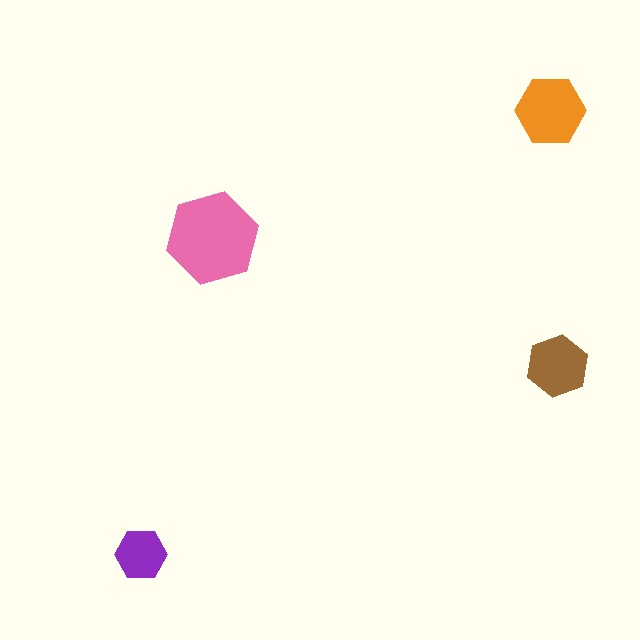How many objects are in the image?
There are 4 objects in the image.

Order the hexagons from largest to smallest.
the pink one, the orange one, the brown one, the purple one.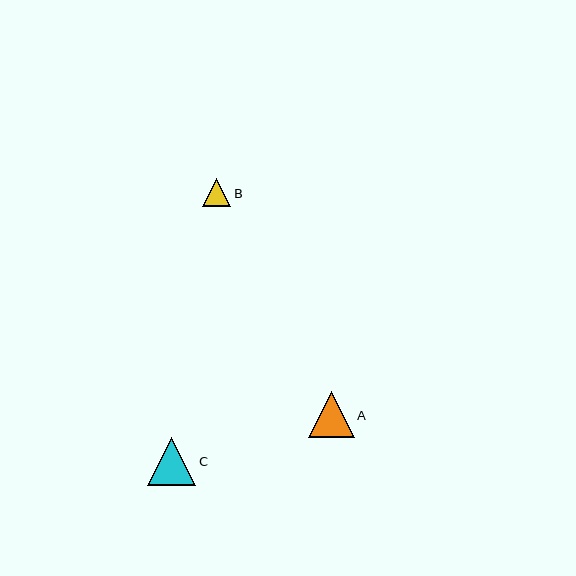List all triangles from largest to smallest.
From largest to smallest: C, A, B.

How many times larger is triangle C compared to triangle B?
Triangle C is approximately 1.7 times the size of triangle B.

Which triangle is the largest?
Triangle C is the largest with a size of approximately 48 pixels.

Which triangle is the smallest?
Triangle B is the smallest with a size of approximately 28 pixels.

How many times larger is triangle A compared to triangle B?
Triangle A is approximately 1.6 times the size of triangle B.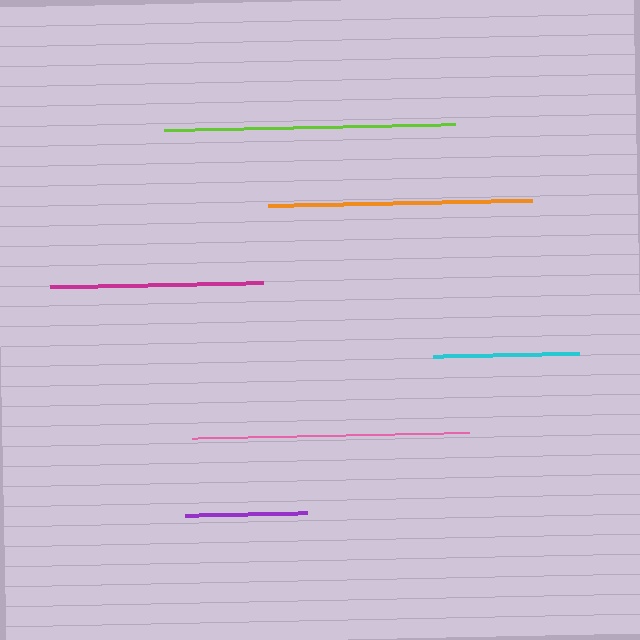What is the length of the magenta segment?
The magenta segment is approximately 213 pixels long.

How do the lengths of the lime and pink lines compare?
The lime and pink lines are approximately the same length.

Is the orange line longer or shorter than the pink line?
The pink line is longer than the orange line.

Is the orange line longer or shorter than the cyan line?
The orange line is longer than the cyan line.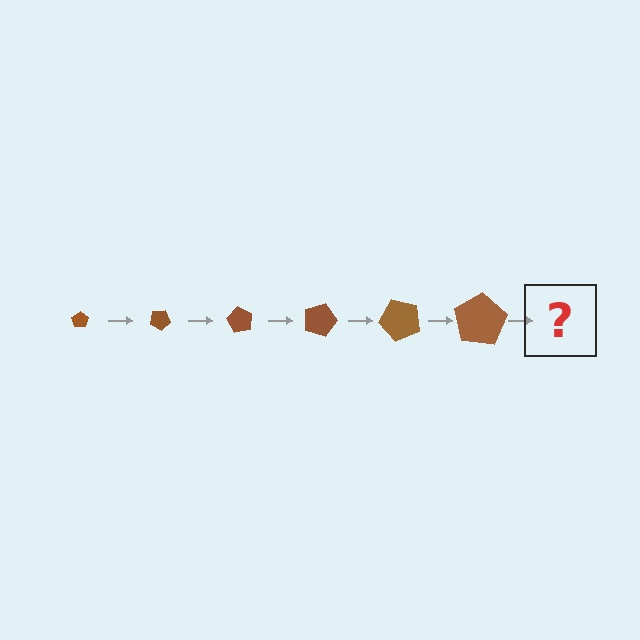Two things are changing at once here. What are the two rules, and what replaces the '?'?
The two rules are that the pentagon grows larger each step and it rotates 30 degrees each step. The '?' should be a pentagon, larger than the previous one and rotated 180 degrees from the start.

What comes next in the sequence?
The next element should be a pentagon, larger than the previous one and rotated 180 degrees from the start.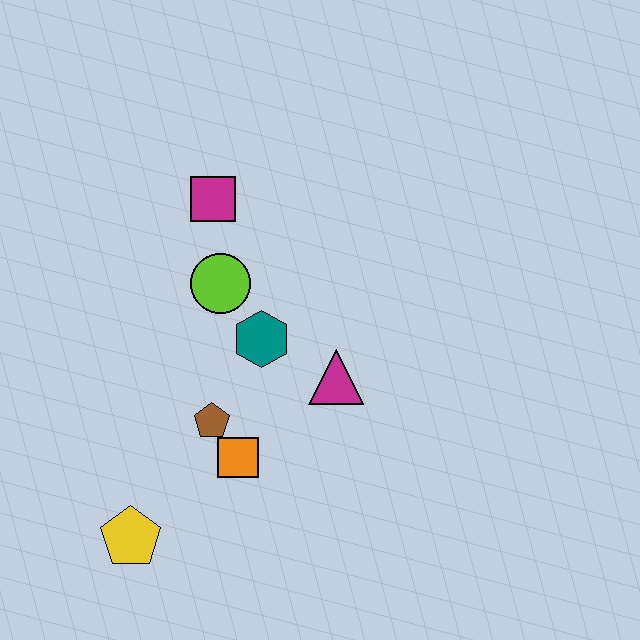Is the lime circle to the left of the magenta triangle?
Yes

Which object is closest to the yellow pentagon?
The orange square is closest to the yellow pentagon.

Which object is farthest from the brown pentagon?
The magenta square is farthest from the brown pentagon.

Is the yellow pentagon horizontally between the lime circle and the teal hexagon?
No